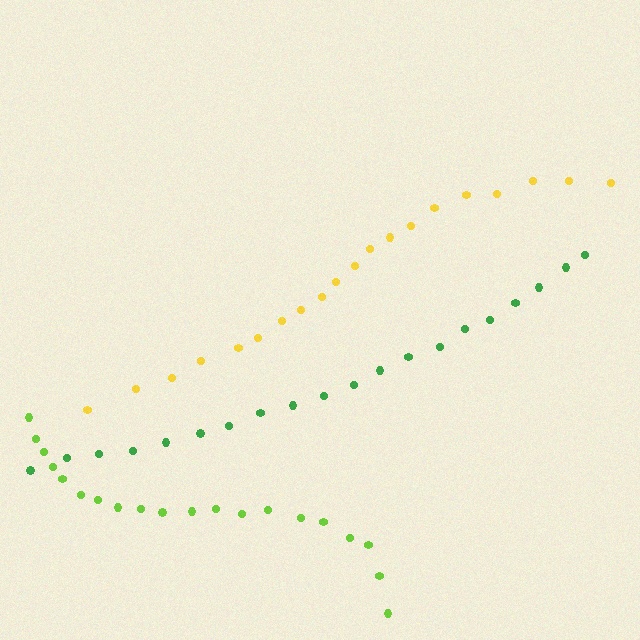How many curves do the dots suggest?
There are 3 distinct paths.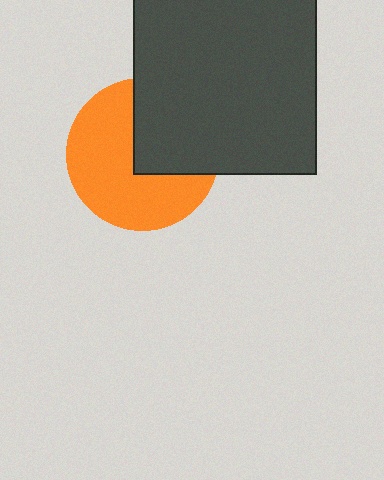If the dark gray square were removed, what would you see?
You would see the complete orange circle.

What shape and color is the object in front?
The object in front is a dark gray square.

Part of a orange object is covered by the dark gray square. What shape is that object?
It is a circle.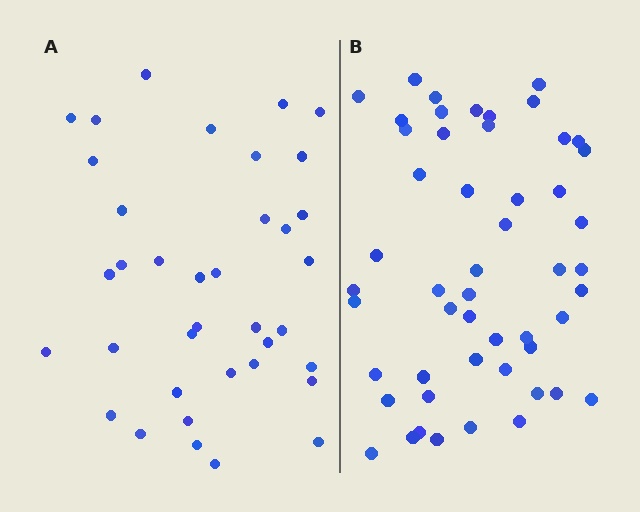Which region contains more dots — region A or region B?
Region B (the right region) has more dots.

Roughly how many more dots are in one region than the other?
Region B has approximately 15 more dots than region A.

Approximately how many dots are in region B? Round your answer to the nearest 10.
About 50 dots. (The exact count is 51, which rounds to 50.)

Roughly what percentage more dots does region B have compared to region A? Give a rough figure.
About 40% more.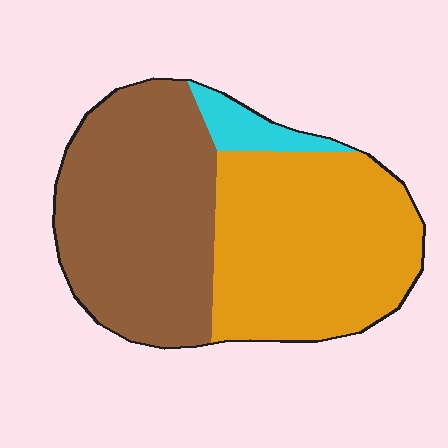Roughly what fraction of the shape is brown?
Brown takes up about one half (1/2) of the shape.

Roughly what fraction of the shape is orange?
Orange covers 47% of the shape.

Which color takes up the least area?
Cyan, at roughly 5%.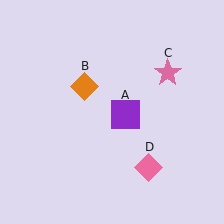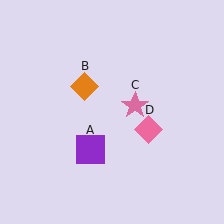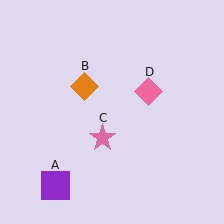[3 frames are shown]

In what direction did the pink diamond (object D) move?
The pink diamond (object D) moved up.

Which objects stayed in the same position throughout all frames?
Orange diamond (object B) remained stationary.